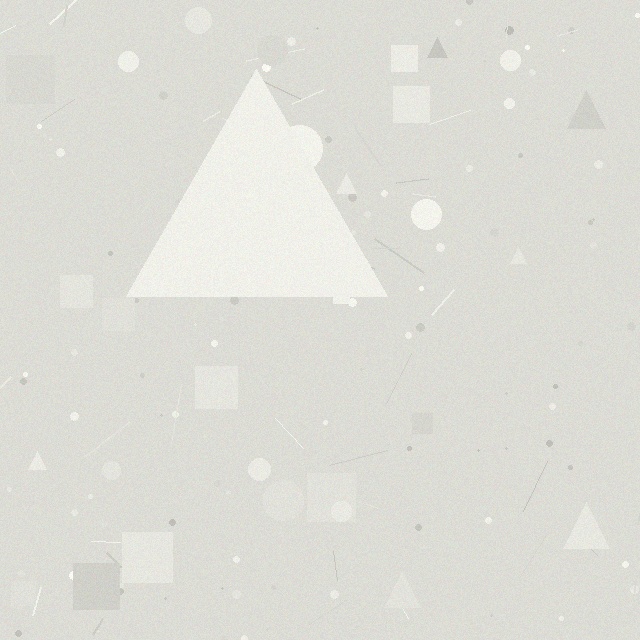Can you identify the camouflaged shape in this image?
The camouflaged shape is a triangle.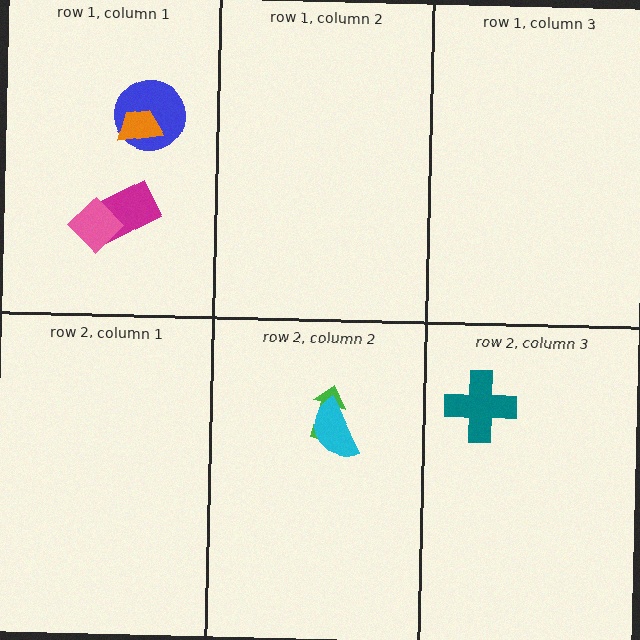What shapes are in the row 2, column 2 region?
The green arrow, the cyan semicircle.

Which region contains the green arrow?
The row 2, column 2 region.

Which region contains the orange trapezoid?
The row 1, column 1 region.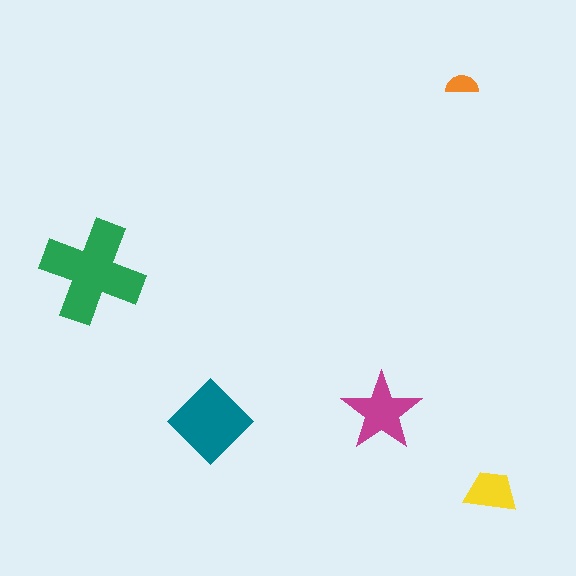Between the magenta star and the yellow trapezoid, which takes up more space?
The magenta star.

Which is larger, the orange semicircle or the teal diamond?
The teal diamond.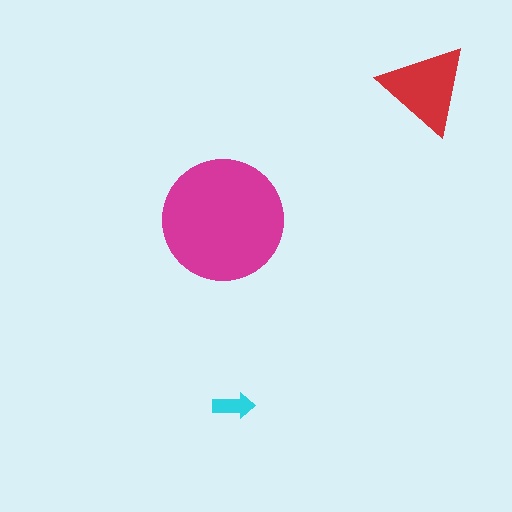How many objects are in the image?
There are 3 objects in the image.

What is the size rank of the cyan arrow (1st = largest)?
3rd.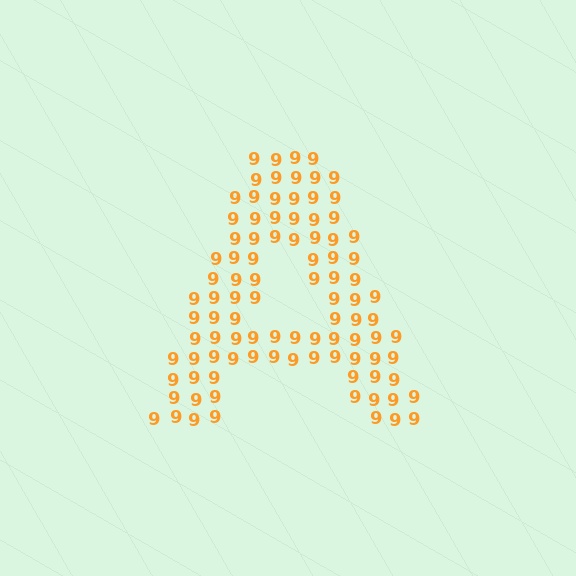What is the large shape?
The large shape is the letter A.